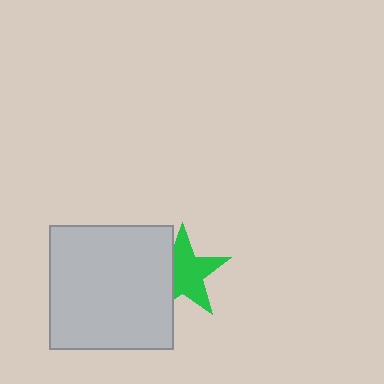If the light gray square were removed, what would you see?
You would see the complete green star.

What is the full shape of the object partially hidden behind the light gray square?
The partially hidden object is a green star.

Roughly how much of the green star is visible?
Most of it is visible (roughly 69%).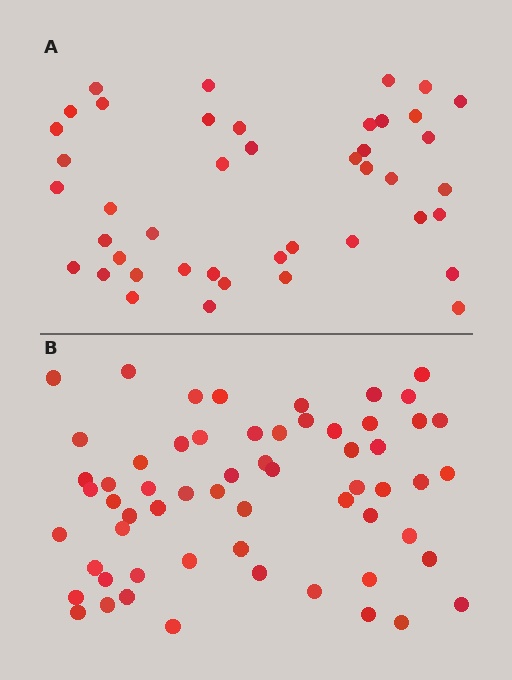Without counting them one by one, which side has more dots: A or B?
Region B (the bottom region) has more dots.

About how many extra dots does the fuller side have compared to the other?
Region B has approximately 15 more dots than region A.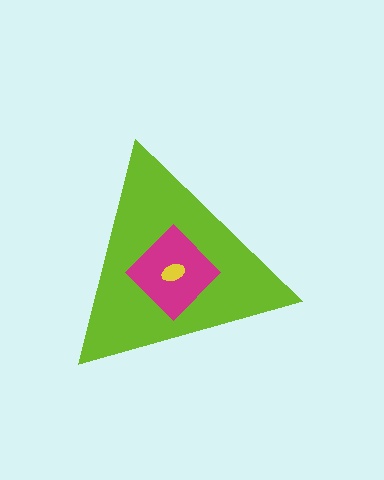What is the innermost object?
The yellow ellipse.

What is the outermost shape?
The lime triangle.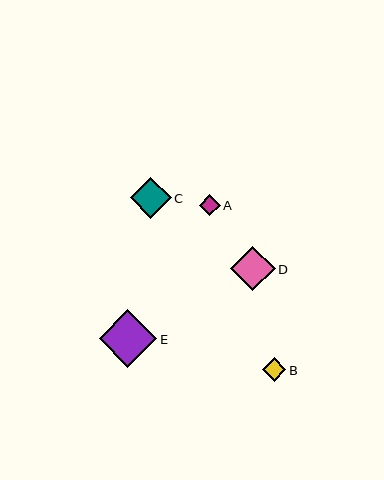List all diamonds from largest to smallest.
From largest to smallest: E, D, C, B, A.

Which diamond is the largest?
Diamond E is the largest with a size of approximately 58 pixels.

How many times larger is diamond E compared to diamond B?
Diamond E is approximately 2.4 times the size of diamond B.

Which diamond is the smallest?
Diamond A is the smallest with a size of approximately 21 pixels.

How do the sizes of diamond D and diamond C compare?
Diamond D and diamond C are approximately the same size.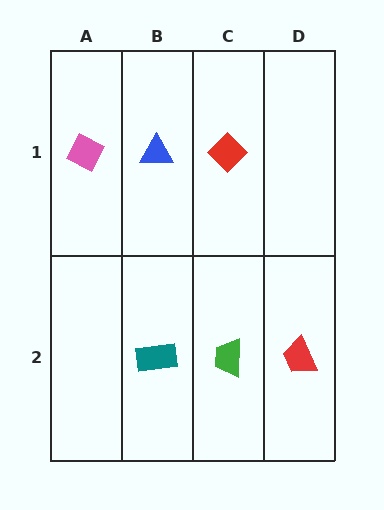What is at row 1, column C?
A red diamond.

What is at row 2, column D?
A red trapezoid.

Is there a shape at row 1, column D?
No, that cell is empty.